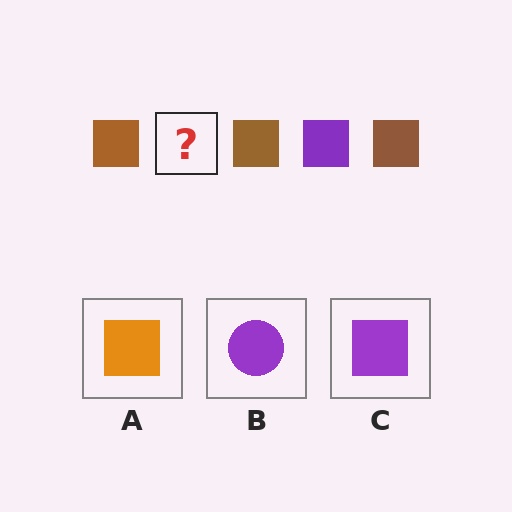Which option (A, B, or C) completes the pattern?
C.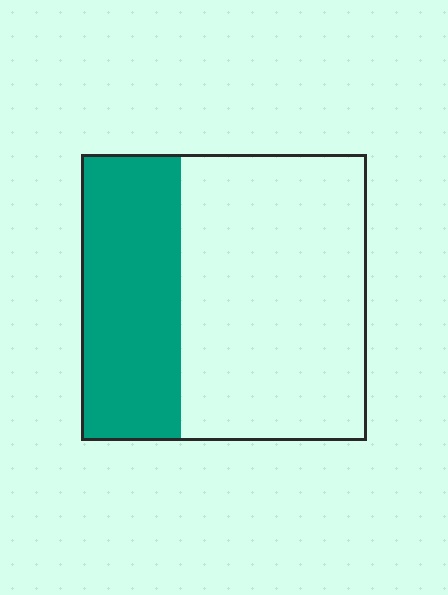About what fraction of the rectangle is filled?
About one third (1/3).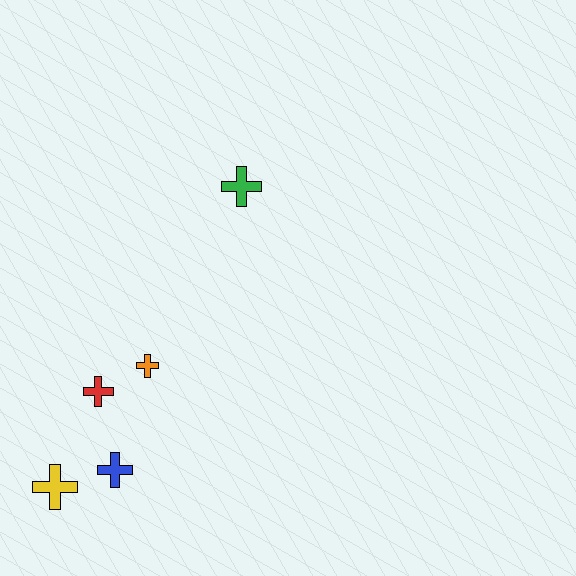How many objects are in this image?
There are 5 objects.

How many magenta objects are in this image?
There are no magenta objects.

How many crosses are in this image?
There are 5 crosses.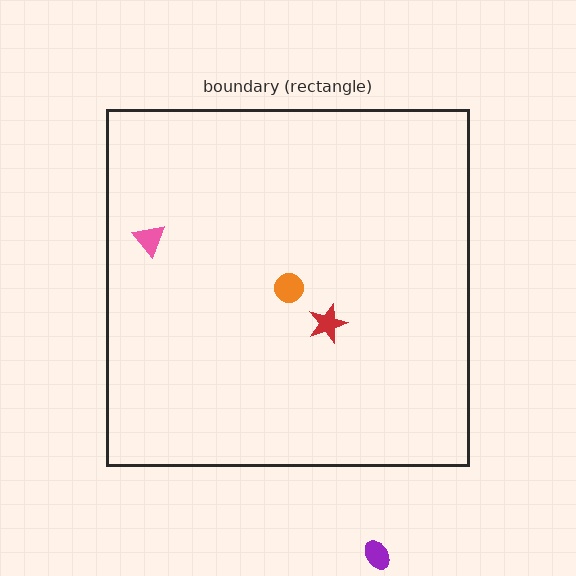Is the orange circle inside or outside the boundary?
Inside.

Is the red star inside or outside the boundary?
Inside.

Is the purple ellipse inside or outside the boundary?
Outside.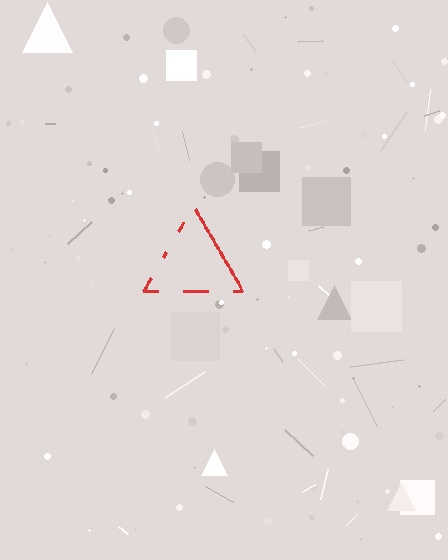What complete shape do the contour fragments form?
The contour fragments form a triangle.